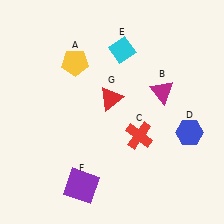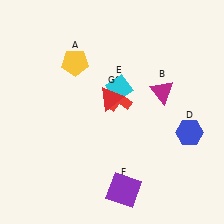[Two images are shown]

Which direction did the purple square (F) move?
The purple square (F) moved right.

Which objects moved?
The objects that moved are: the red cross (C), the cyan diamond (E), the purple square (F).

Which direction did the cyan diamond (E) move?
The cyan diamond (E) moved down.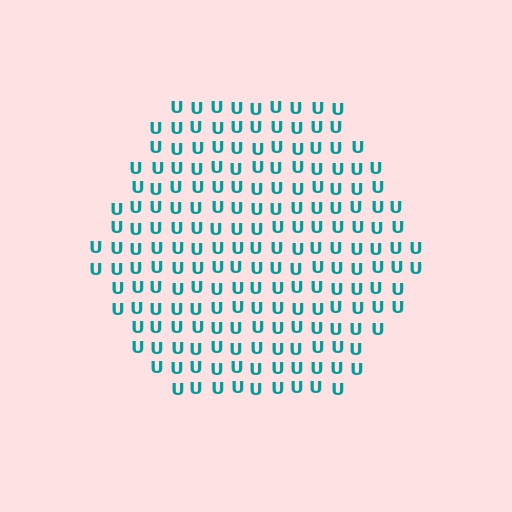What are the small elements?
The small elements are letter U's.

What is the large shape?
The large shape is a hexagon.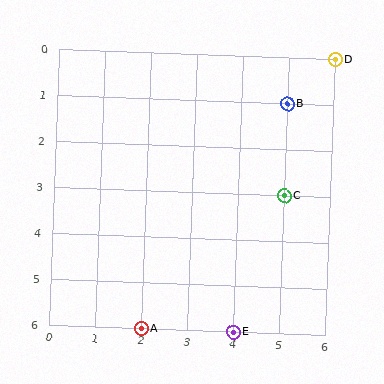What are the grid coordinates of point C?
Point C is at grid coordinates (5, 3).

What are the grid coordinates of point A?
Point A is at grid coordinates (2, 6).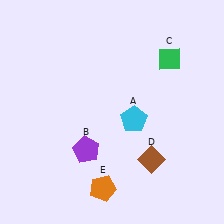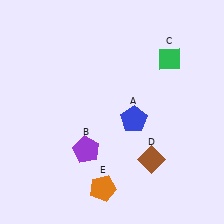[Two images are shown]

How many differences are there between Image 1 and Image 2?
There is 1 difference between the two images.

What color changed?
The pentagon (A) changed from cyan in Image 1 to blue in Image 2.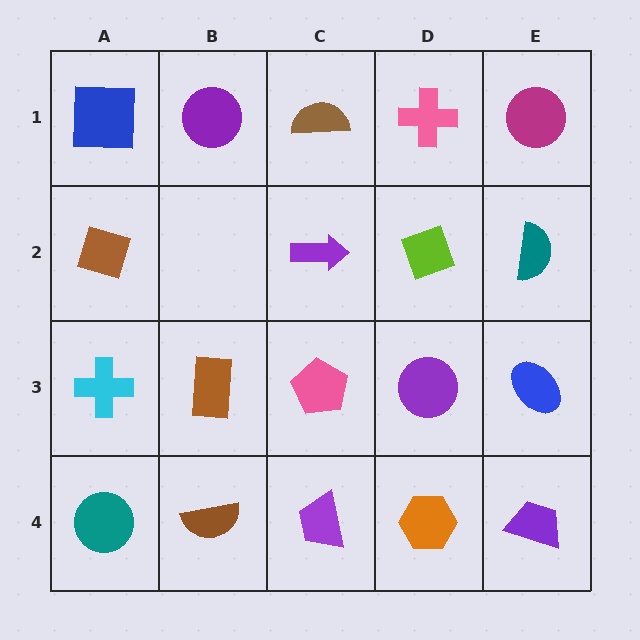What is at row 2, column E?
A teal semicircle.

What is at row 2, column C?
A purple arrow.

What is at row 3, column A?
A cyan cross.